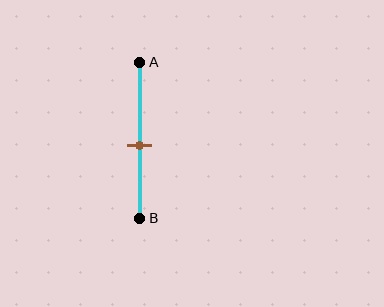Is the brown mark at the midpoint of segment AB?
No, the mark is at about 55% from A, not at the 50% midpoint.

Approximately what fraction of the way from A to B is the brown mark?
The brown mark is approximately 55% of the way from A to B.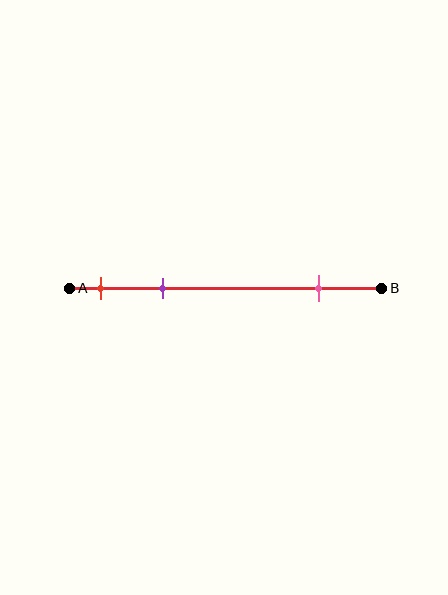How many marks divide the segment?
There are 3 marks dividing the segment.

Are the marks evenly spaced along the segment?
No, the marks are not evenly spaced.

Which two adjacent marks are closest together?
The red and purple marks are the closest adjacent pair.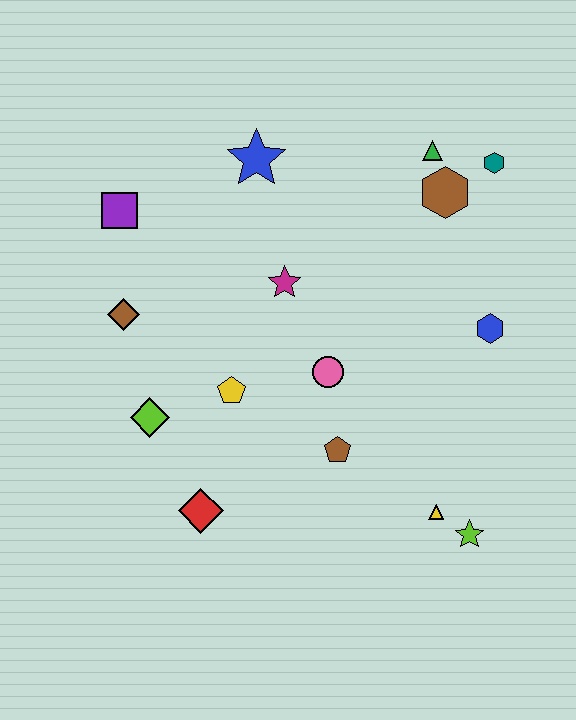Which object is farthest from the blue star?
The lime star is farthest from the blue star.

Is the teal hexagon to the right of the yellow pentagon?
Yes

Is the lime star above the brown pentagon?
No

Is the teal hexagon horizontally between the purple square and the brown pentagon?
No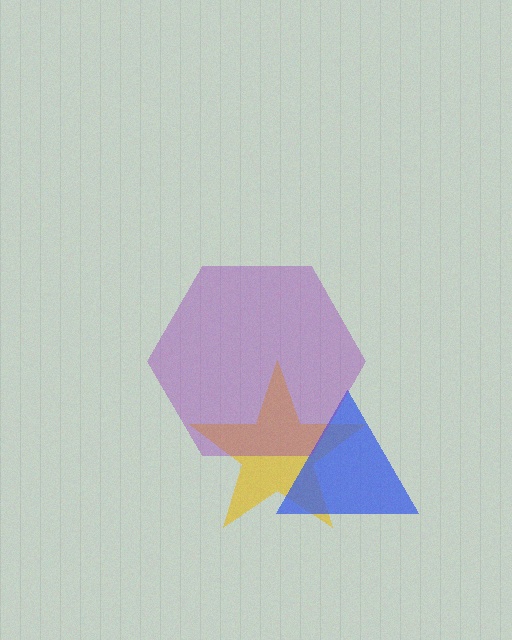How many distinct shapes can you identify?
There are 3 distinct shapes: a yellow star, a blue triangle, a purple hexagon.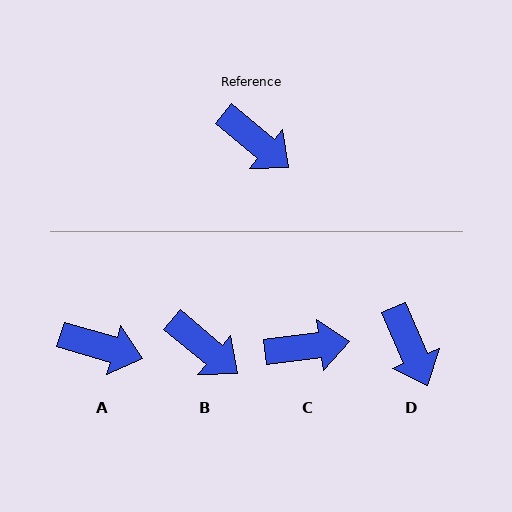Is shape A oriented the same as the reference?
No, it is off by about 24 degrees.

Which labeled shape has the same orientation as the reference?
B.